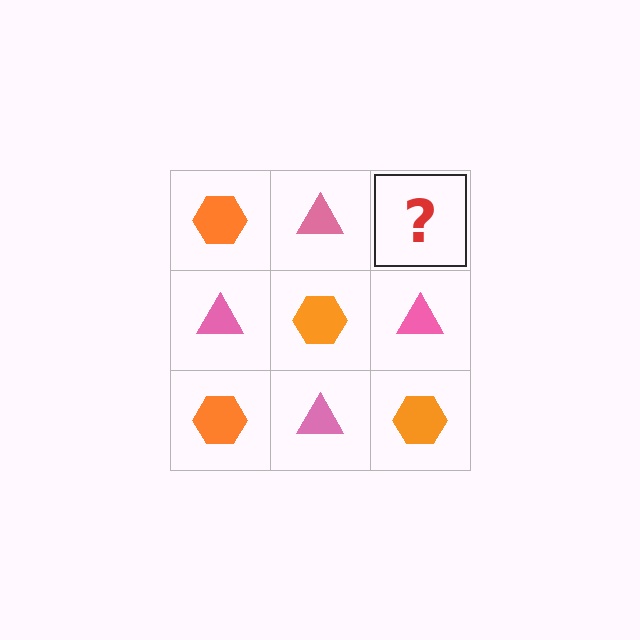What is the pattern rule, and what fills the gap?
The rule is that it alternates orange hexagon and pink triangle in a checkerboard pattern. The gap should be filled with an orange hexagon.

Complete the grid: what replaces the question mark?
The question mark should be replaced with an orange hexagon.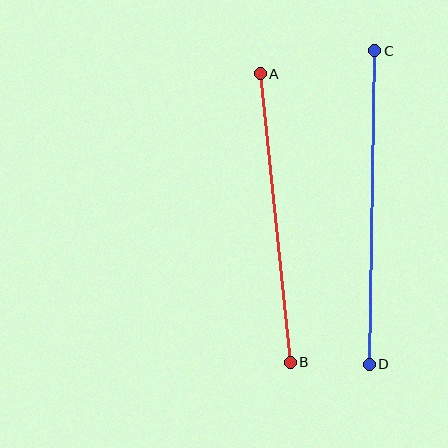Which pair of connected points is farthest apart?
Points C and D are farthest apart.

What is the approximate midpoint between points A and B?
The midpoint is at approximately (275, 218) pixels.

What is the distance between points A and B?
The distance is approximately 290 pixels.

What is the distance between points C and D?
The distance is approximately 313 pixels.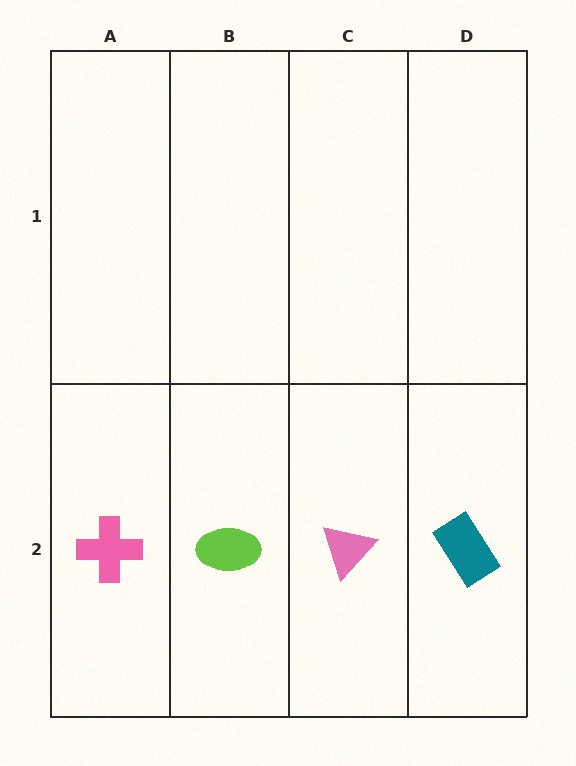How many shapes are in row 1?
0 shapes.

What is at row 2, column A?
A pink cross.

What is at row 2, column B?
A lime ellipse.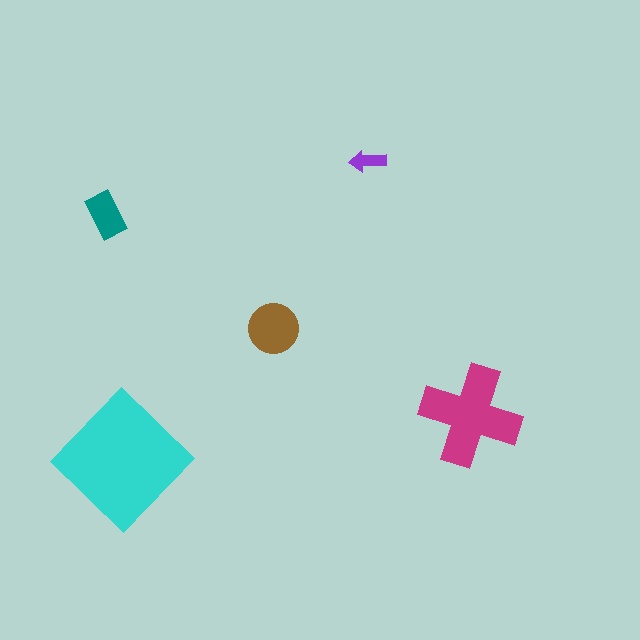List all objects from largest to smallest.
The cyan diamond, the magenta cross, the brown circle, the teal rectangle, the purple arrow.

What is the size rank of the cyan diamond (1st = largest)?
1st.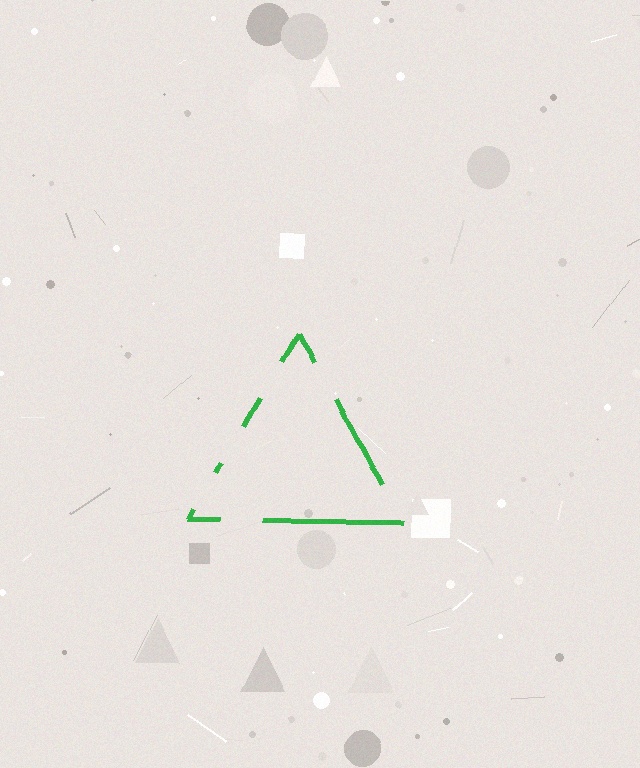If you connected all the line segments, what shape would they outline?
They would outline a triangle.